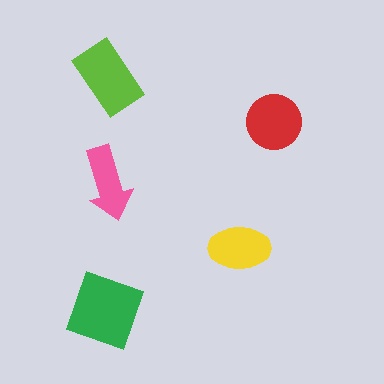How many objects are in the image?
There are 5 objects in the image.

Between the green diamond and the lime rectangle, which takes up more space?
The green diamond.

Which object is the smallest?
The pink arrow.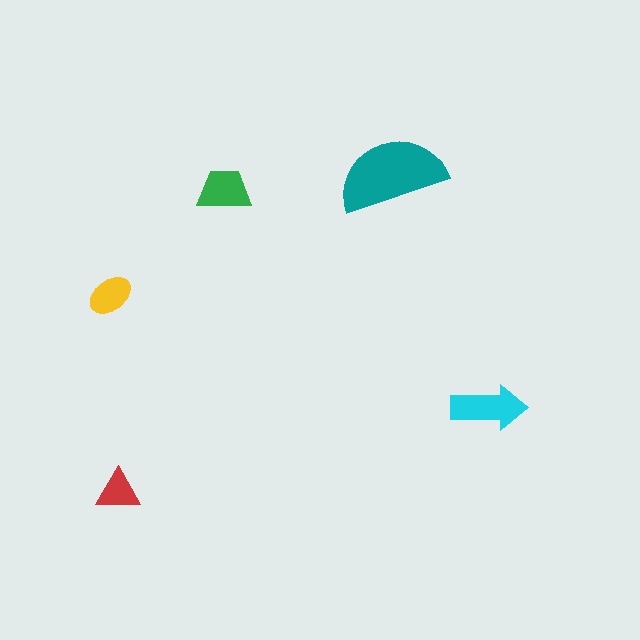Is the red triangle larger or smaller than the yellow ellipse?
Smaller.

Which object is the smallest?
The red triangle.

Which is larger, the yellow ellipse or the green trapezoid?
The green trapezoid.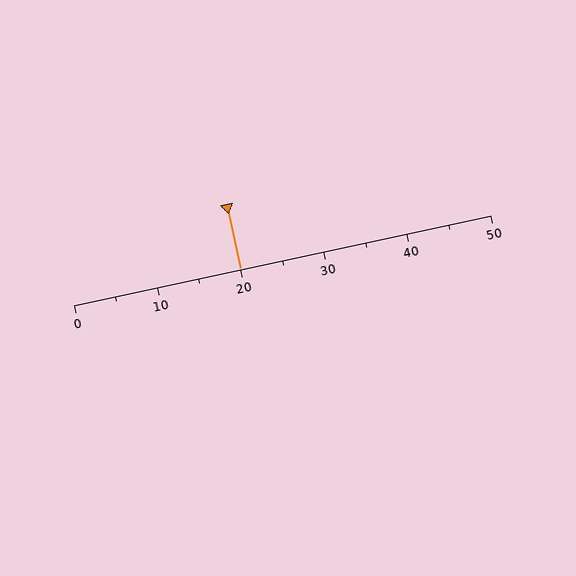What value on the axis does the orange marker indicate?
The marker indicates approximately 20.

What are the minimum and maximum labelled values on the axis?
The axis runs from 0 to 50.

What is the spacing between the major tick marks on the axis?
The major ticks are spaced 10 apart.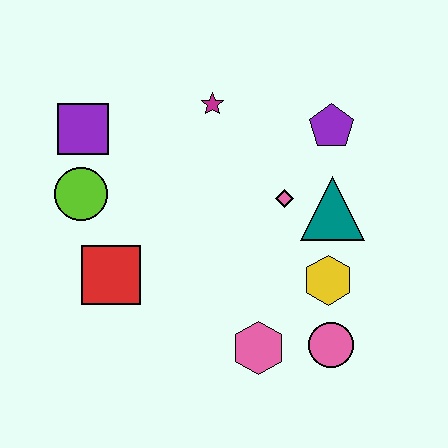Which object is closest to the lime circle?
The purple square is closest to the lime circle.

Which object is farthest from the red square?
The purple pentagon is farthest from the red square.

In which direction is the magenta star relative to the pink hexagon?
The magenta star is above the pink hexagon.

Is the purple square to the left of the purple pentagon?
Yes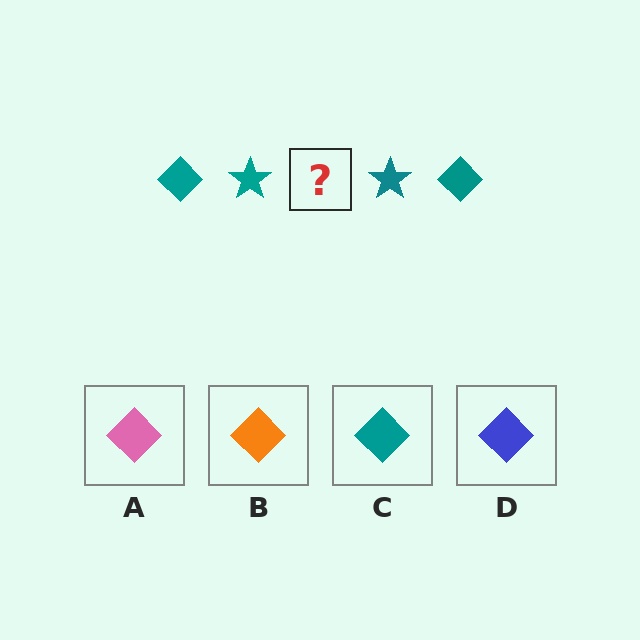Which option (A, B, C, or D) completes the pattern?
C.